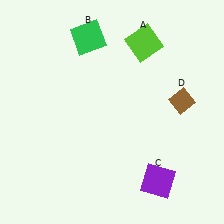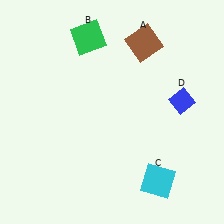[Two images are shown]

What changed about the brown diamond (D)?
In Image 1, D is brown. In Image 2, it changed to blue.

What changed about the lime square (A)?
In Image 1, A is lime. In Image 2, it changed to brown.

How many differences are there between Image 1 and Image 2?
There are 3 differences between the two images.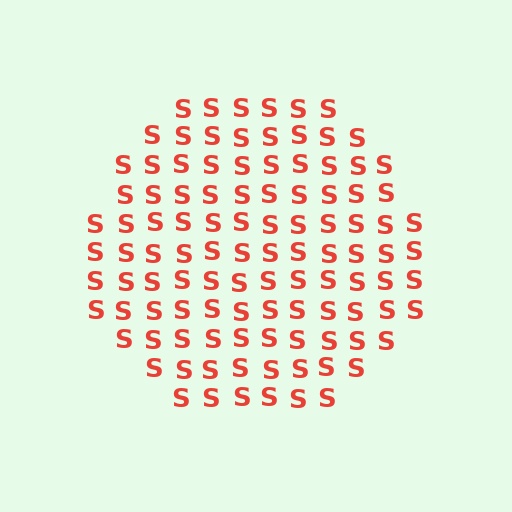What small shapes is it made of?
It is made of small letter S's.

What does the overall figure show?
The overall figure shows a circle.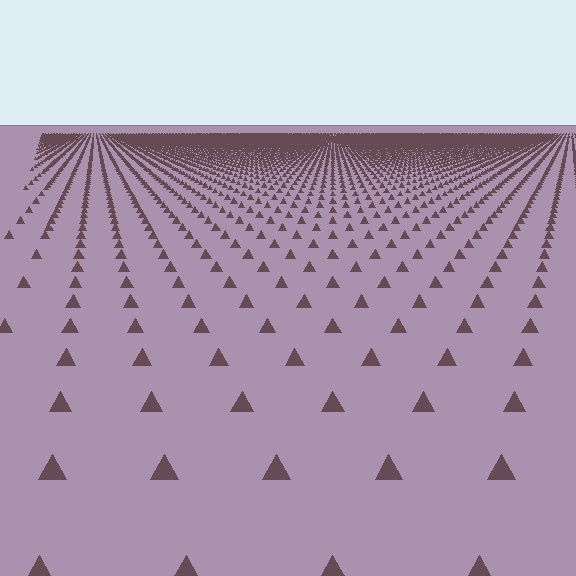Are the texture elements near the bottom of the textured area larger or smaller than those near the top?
Larger. Near the bottom, elements are closer to the viewer and appear at a bigger on-screen size.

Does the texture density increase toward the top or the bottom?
Density increases toward the top.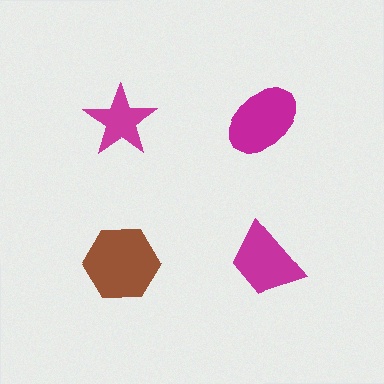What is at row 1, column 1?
A magenta star.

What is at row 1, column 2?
A magenta ellipse.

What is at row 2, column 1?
A brown hexagon.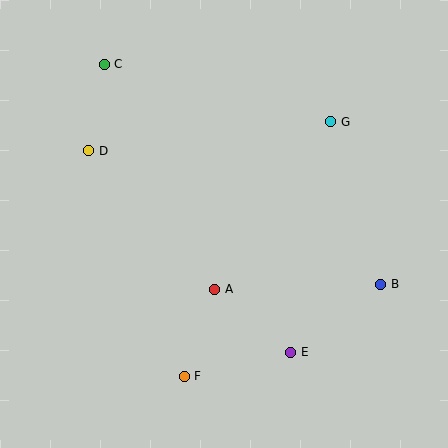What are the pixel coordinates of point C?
Point C is at (104, 64).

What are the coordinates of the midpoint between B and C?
The midpoint between B and C is at (243, 174).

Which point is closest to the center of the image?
Point A at (215, 289) is closest to the center.